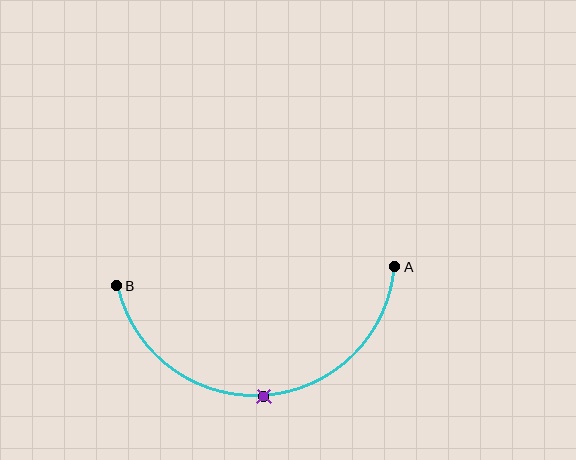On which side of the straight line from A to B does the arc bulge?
The arc bulges below the straight line connecting A and B.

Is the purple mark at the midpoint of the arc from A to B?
Yes. The purple mark lies on the arc at equal arc-length from both A and B — it is the arc midpoint.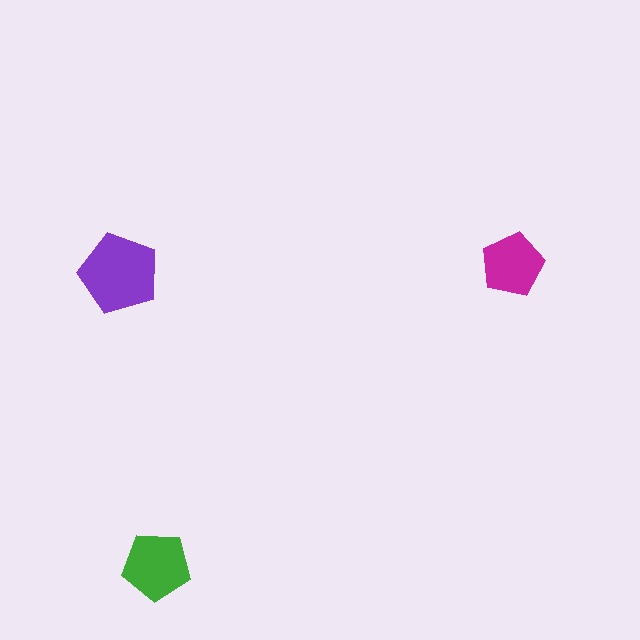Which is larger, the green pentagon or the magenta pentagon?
The green one.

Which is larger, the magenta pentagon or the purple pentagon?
The purple one.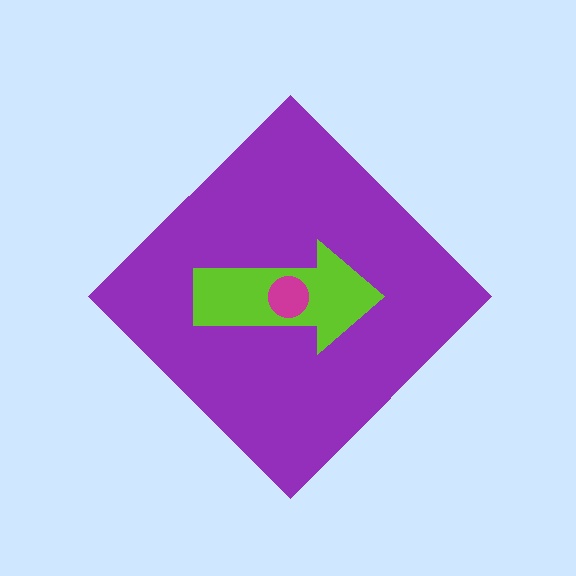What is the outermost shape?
The purple diamond.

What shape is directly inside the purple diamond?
The lime arrow.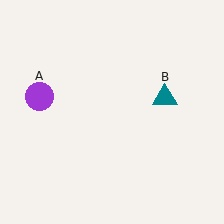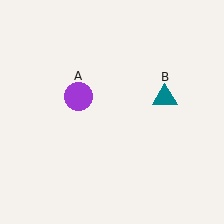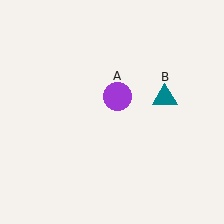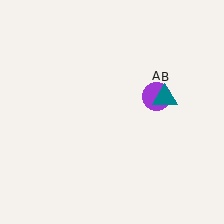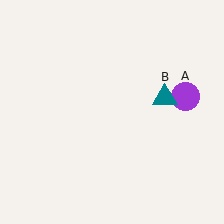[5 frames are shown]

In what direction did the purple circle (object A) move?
The purple circle (object A) moved right.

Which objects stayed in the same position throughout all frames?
Teal triangle (object B) remained stationary.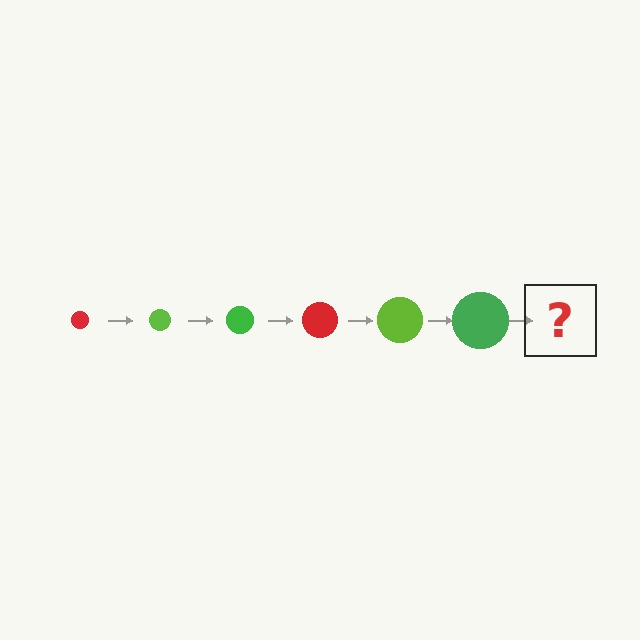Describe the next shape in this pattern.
It should be a red circle, larger than the previous one.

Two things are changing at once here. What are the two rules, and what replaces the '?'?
The two rules are that the circle grows larger each step and the color cycles through red, lime, and green. The '?' should be a red circle, larger than the previous one.